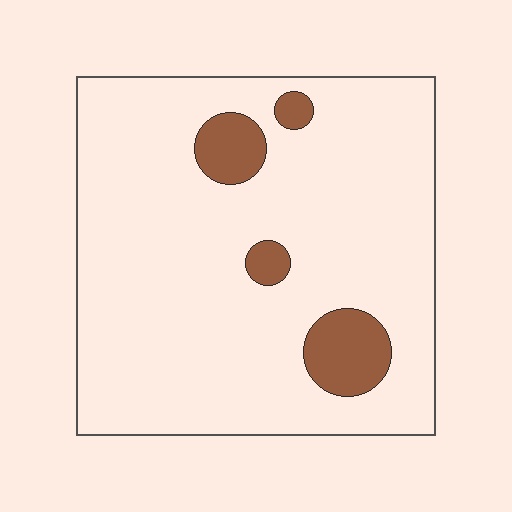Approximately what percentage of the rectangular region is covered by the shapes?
Approximately 10%.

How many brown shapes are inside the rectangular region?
4.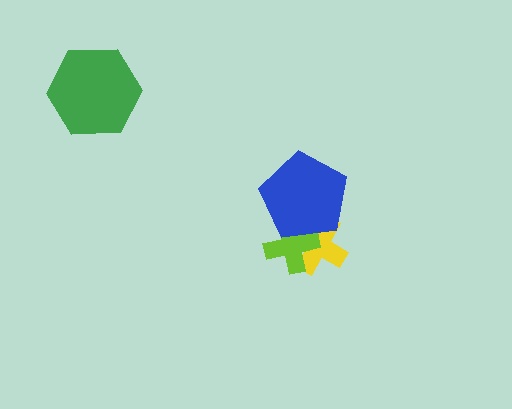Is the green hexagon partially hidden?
No, no other shape covers it.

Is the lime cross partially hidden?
Yes, it is partially covered by another shape.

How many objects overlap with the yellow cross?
2 objects overlap with the yellow cross.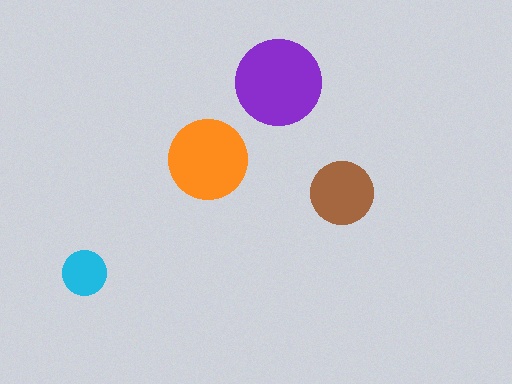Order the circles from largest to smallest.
the purple one, the orange one, the brown one, the cyan one.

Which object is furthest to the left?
The cyan circle is leftmost.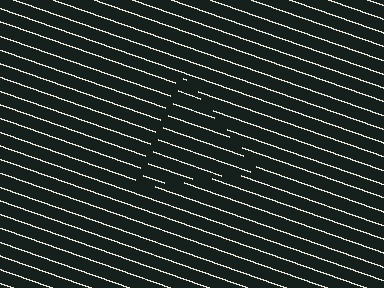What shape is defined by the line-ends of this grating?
An illusory triangle. The interior of the shape contains the same grating, shifted by half a period — the contour is defined by the phase discontinuity where line-ends from the inner and outer gratings abut.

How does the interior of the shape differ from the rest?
The interior of the shape contains the same grating, shifted by half a period — the contour is defined by the phase discontinuity where line-ends from the inner and outer gratings abut.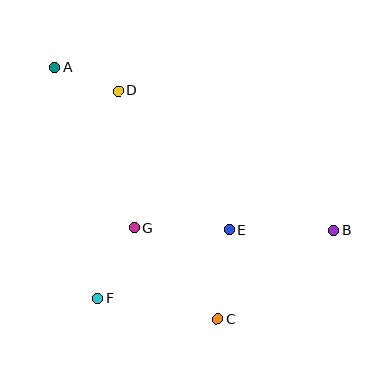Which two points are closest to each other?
Points A and D are closest to each other.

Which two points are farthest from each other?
Points A and B are farthest from each other.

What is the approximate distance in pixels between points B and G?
The distance between B and G is approximately 200 pixels.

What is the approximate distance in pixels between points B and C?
The distance between B and C is approximately 146 pixels.